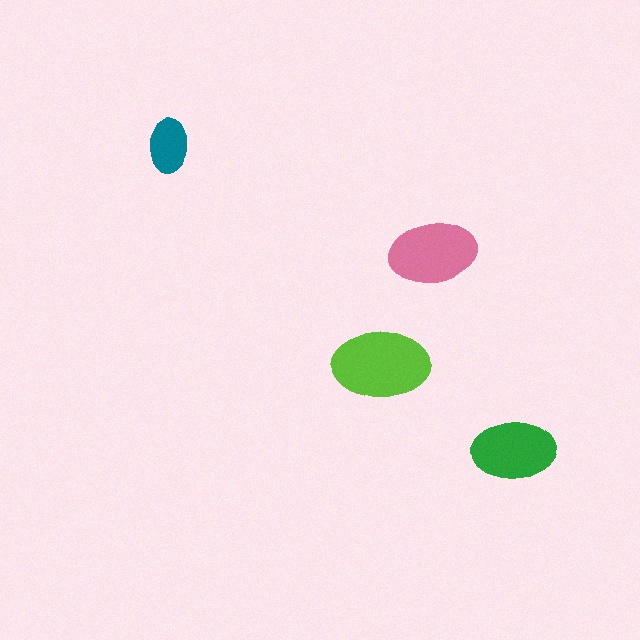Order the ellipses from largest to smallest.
the lime one, the pink one, the green one, the teal one.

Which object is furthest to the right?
The green ellipse is rightmost.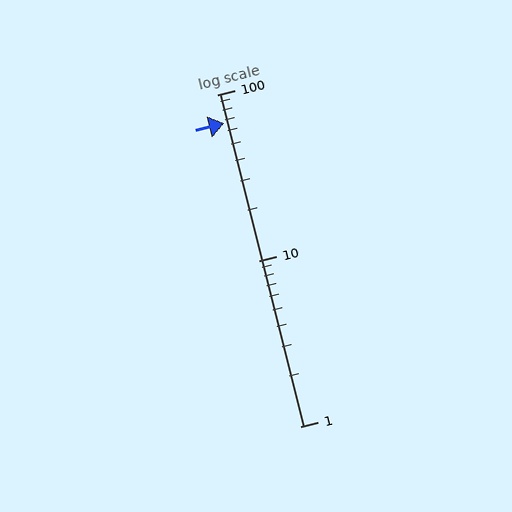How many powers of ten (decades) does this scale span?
The scale spans 2 decades, from 1 to 100.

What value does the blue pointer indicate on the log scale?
The pointer indicates approximately 67.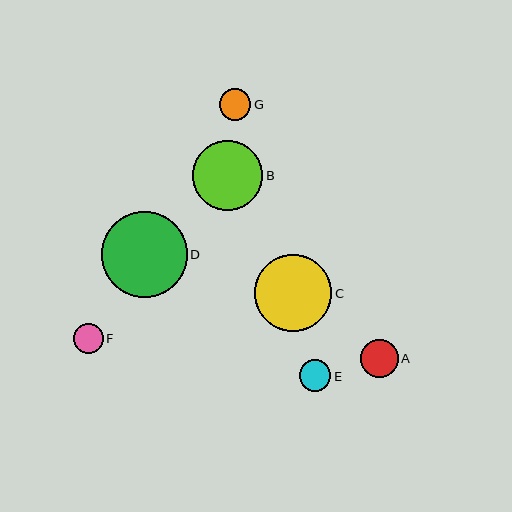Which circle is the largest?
Circle D is the largest with a size of approximately 86 pixels.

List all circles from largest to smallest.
From largest to smallest: D, C, B, A, G, E, F.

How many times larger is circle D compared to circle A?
Circle D is approximately 2.3 times the size of circle A.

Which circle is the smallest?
Circle F is the smallest with a size of approximately 30 pixels.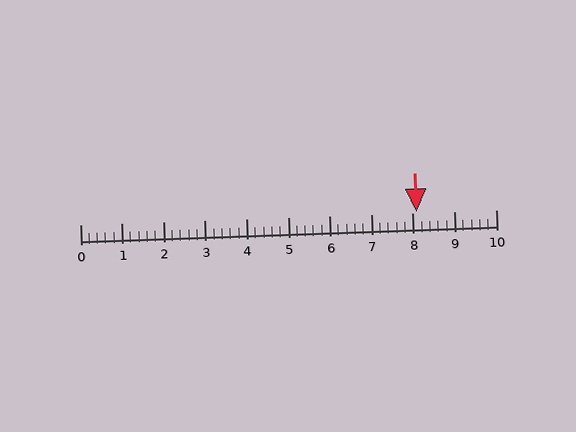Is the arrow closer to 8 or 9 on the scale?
The arrow is closer to 8.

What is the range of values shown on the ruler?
The ruler shows values from 0 to 10.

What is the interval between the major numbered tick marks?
The major tick marks are spaced 1 units apart.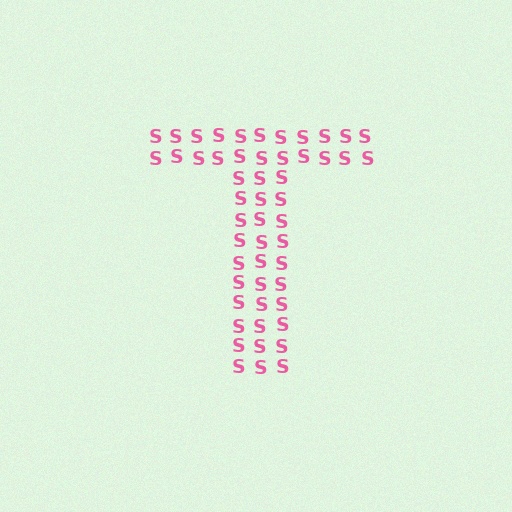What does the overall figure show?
The overall figure shows the letter T.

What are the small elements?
The small elements are letter S's.